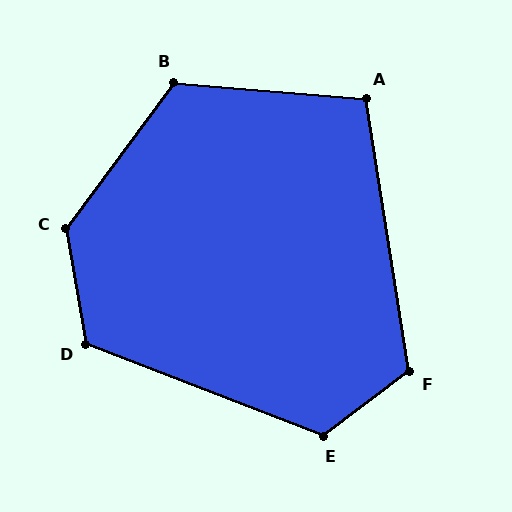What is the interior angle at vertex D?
Approximately 121 degrees (obtuse).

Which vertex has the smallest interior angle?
A, at approximately 104 degrees.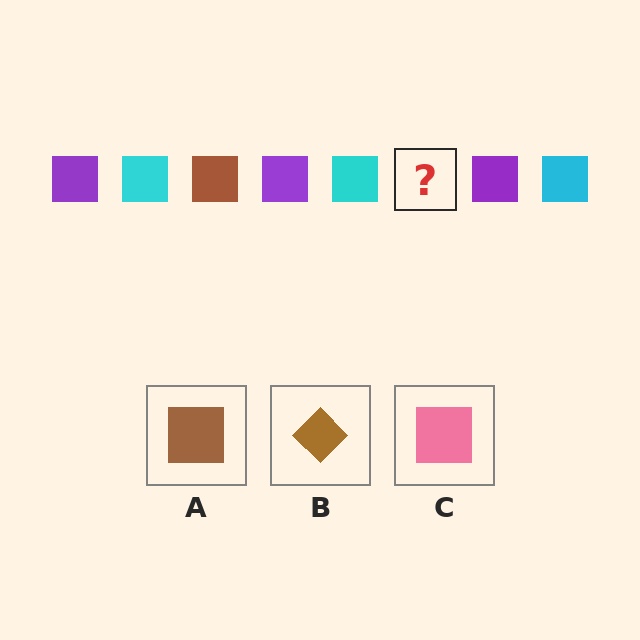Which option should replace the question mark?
Option A.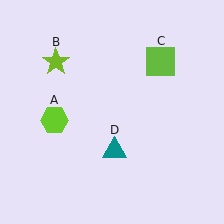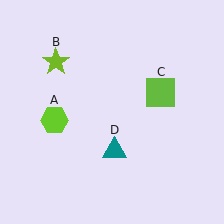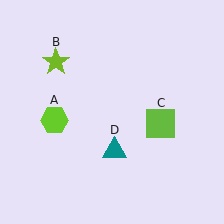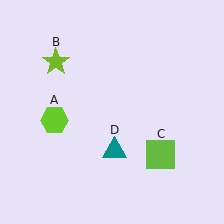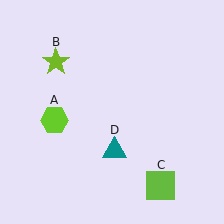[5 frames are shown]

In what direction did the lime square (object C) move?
The lime square (object C) moved down.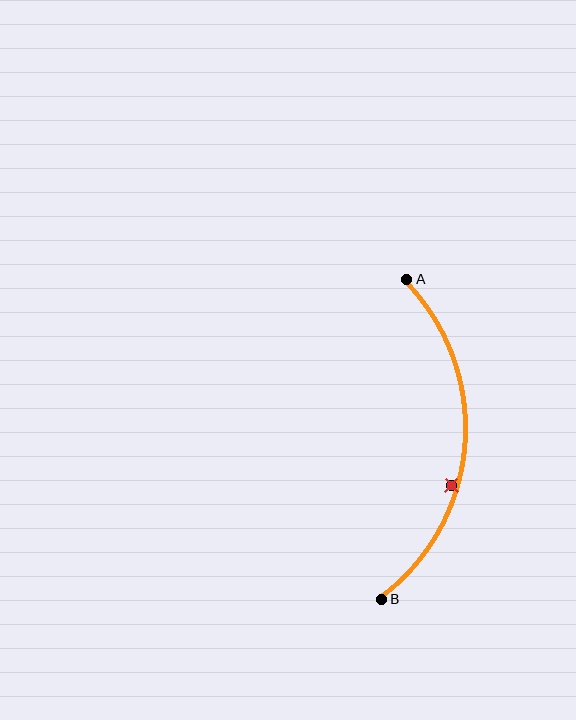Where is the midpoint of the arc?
The arc midpoint is the point on the curve farthest from the straight line joining A and B. It sits to the right of that line.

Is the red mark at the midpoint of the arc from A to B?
No — the red mark does not lie on the arc at all. It sits slightly inside the curve.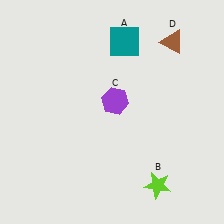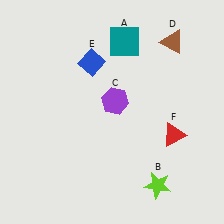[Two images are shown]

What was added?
A blue diamond (E), a red triangle (F) were added in Image 2.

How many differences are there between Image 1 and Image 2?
There are 2 differences between the two images.